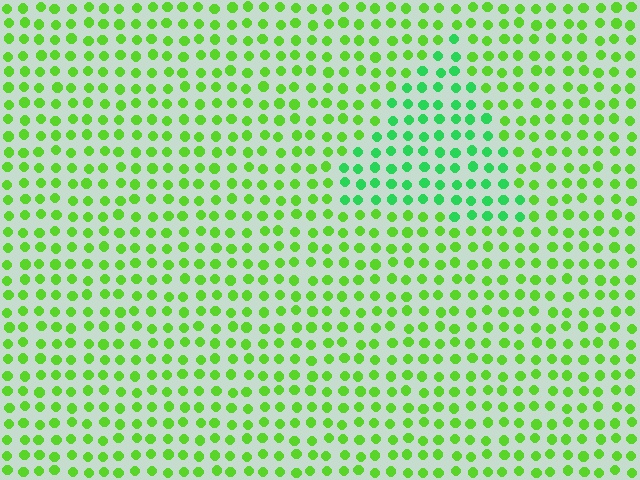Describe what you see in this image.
The image is filled with small lime elements in a uniform arrangement. A triangle-shaped region is visible where the elements are tinted to a slightly different hue, forming a subtle color boundary.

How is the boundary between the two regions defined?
The boundary is defined purely by a slight shift in hue (about 33 degrees). Spacing, size, and orientation are identical on both sides.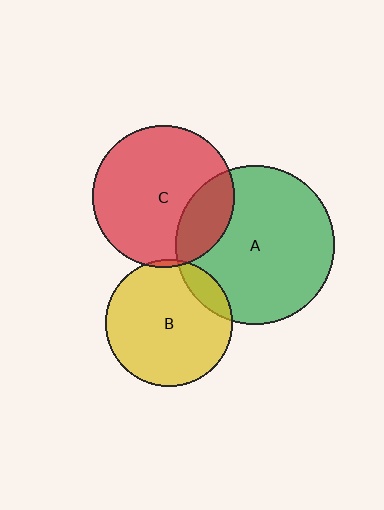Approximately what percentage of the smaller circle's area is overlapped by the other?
Approximately 10%.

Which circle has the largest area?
Circle A (green).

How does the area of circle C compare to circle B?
Approximately 1.3 times.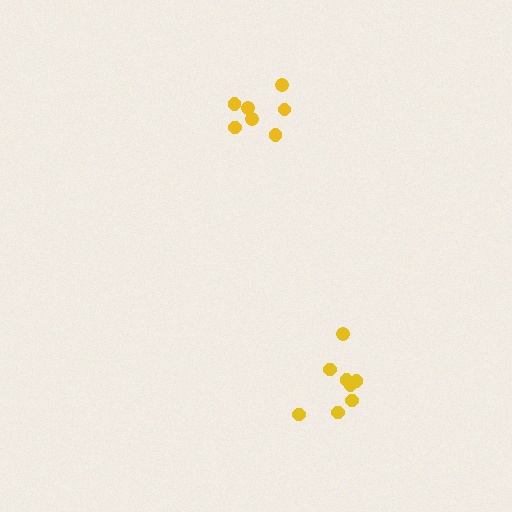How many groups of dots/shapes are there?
There are 2 groups.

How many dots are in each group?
Group 1: 8 dots, Group 2: 7 dots (15 total).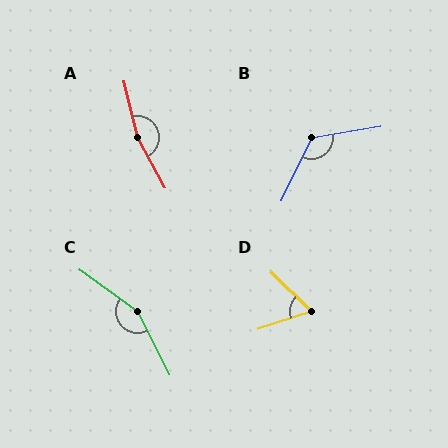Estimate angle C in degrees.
Approximately 152 degrees.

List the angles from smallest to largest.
D (63°), B (125°), C (152°), A (165°).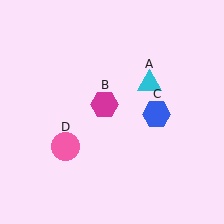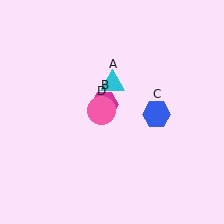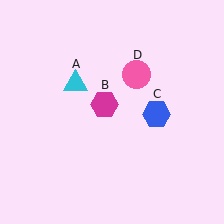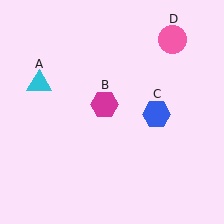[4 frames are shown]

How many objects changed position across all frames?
2 objects changed position: cyan triangle (object A), pink circle (object D).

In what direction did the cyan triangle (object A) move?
The cyan triangle (object A) moved left.